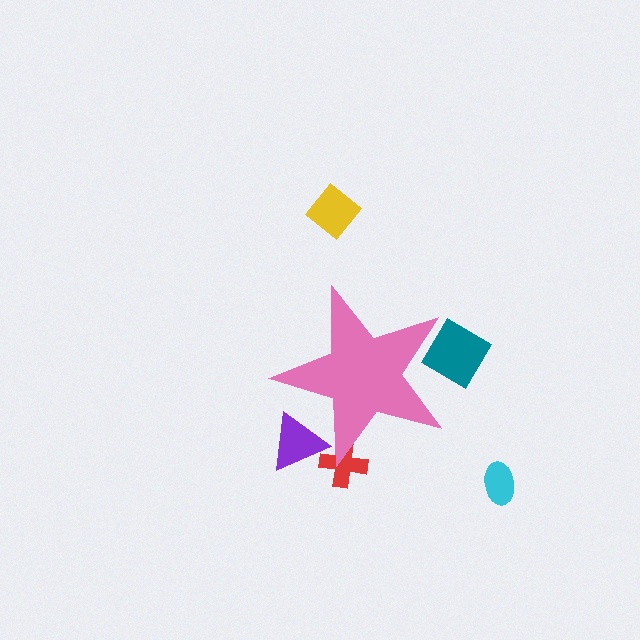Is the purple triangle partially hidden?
Yes, the purple triangle is partially hidden behind the pink star.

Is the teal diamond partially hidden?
Yes, the teal diamond is partially hidden behind the pink star.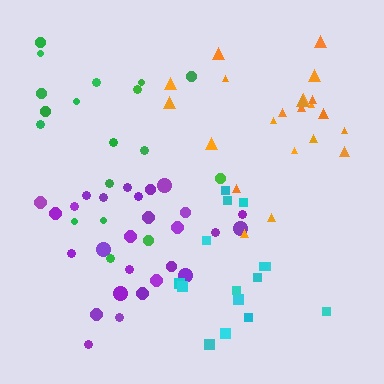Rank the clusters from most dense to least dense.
purple, cyan, orange, green.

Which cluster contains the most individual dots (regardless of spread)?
Purple (27).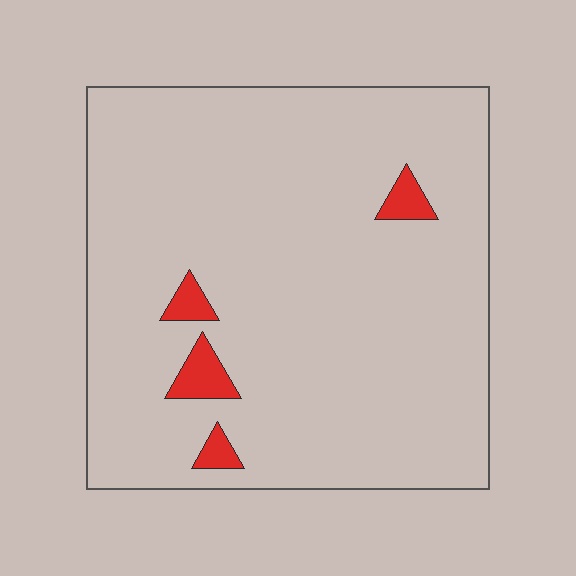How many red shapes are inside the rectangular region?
4.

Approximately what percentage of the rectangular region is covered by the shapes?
Approximately 5%.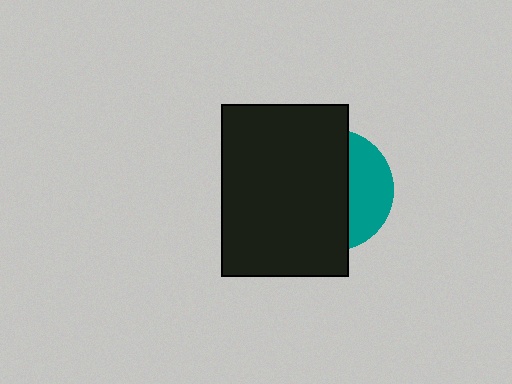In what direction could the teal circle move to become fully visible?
The teal circle could move right. That would shift it out from behind the black rectangle entirely.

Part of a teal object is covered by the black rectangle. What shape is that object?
It is a circle.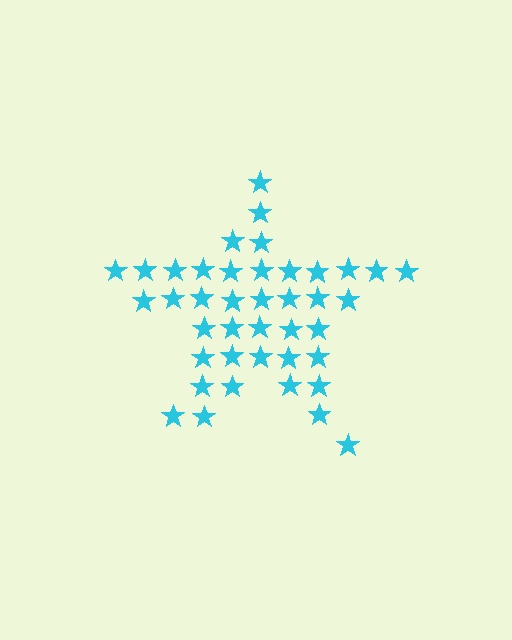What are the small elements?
The small elements are stars.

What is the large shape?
The large shape is a star.